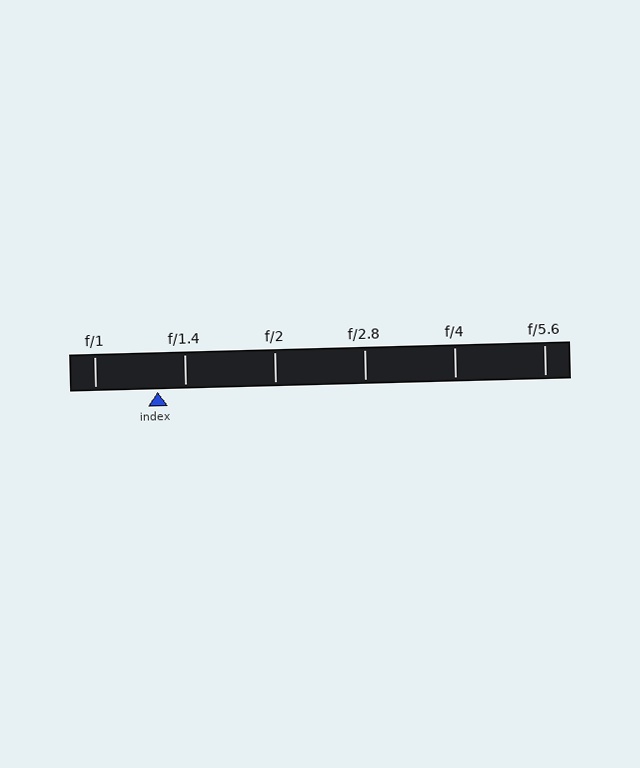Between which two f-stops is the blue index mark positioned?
The index mark is between f/1 and f/1.4.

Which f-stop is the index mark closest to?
The index mark is closest to f/1.4.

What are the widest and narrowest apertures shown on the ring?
The widest aperture shown is f/1 and the narrowest is f/5.6.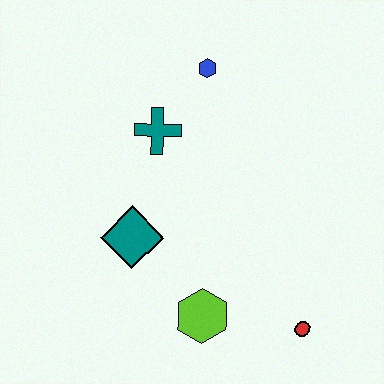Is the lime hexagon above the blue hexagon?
No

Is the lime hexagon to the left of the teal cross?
No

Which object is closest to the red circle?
The lime hexagon is closest to the red circle.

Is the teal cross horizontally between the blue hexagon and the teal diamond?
Yes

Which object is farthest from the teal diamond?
The red circle is farthest from the teal diamond.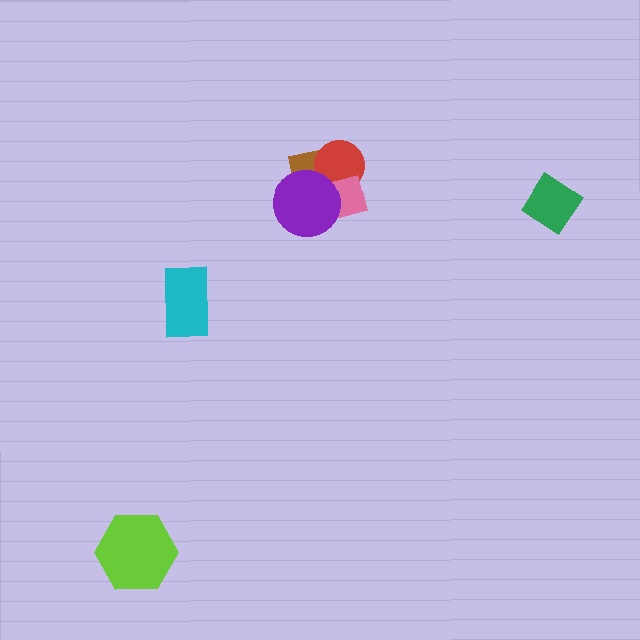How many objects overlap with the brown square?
3 objects overlap with the brown square.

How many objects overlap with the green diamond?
0 objects overlap with the green diamond.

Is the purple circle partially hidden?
No, no other shape covers it.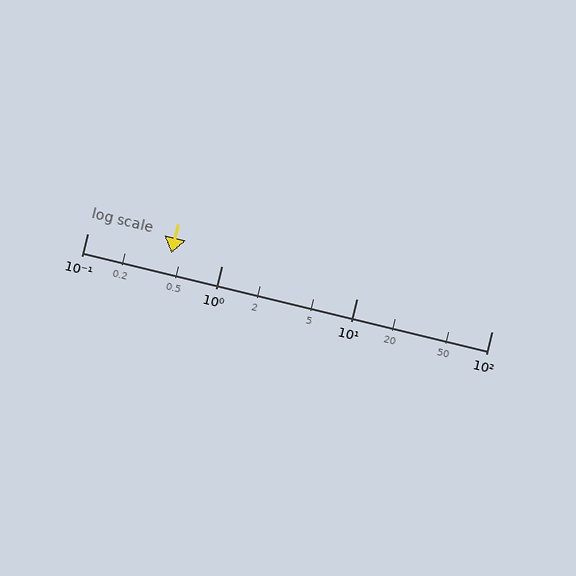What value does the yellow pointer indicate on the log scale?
The pointer indicates approximately 0.42.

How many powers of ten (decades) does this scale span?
The scale spans 3 decades, from 0.1 to 100.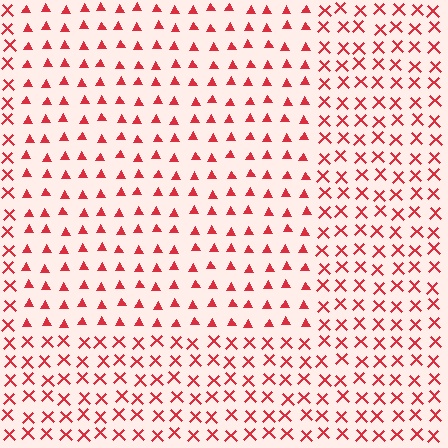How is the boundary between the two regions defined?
The boundary is defined by a change in element shape: triangles inside vs. X marks outside. All elements share the same color and spacing.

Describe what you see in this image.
The image is filled with small red elements arranged in a uniform grid. A rectangle-shaped region contains triangles, while the surrounding area contains X marks. The boundary is defined purely by the change in element shape.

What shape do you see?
I see a rectangle.